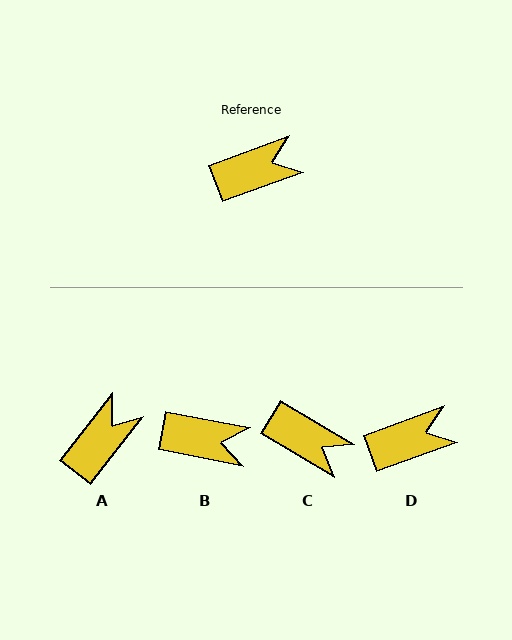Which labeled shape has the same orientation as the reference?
D.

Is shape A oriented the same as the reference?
No, it is off by about 32 degrees.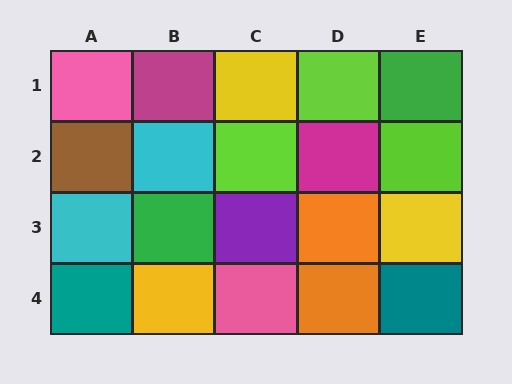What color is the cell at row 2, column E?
Lime.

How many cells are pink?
2 cells are pink.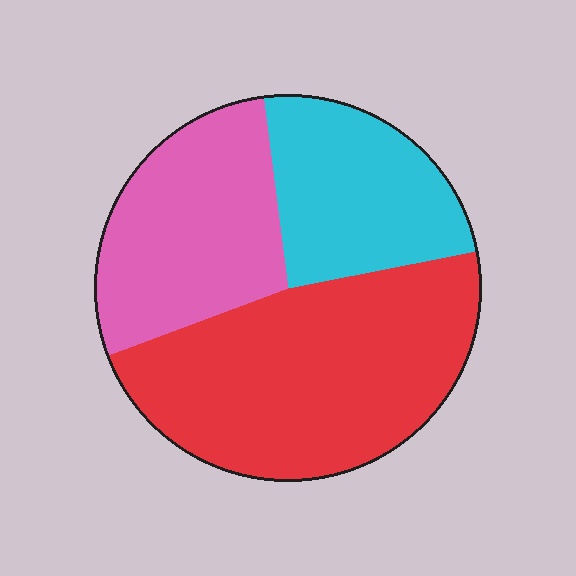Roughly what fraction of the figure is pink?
Pink covers 29% of the figure.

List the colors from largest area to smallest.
From largest to smallest: red, pink, cyan.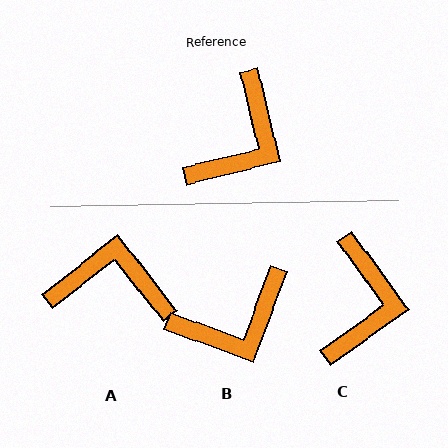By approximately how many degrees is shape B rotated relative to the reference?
Approximately 34 degrees clockwise.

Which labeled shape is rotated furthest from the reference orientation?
A, about 114 degrees away.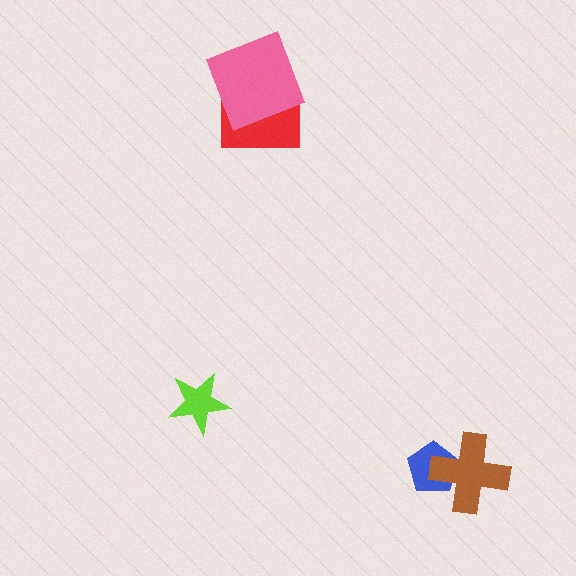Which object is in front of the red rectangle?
The pink square is in front of the red rectangle.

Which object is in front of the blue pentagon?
The brown cross is in front of the blue pentagon.